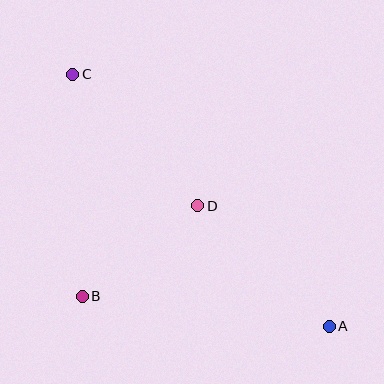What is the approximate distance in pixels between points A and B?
The distance between A and B is approximately 249 pixels.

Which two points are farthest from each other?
Points A and C are farthest from each other.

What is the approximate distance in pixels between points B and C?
The distance between B and C is approximately 222 pixels.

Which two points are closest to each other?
Points B and D are closest to each other.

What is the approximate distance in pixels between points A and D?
The distance between A and D is approximately 178 pixels.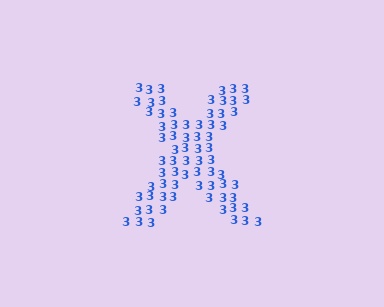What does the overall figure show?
The overall figure shows the letter X.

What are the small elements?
The small elements are digit 3's.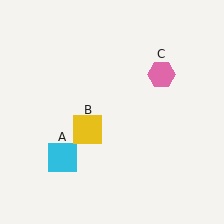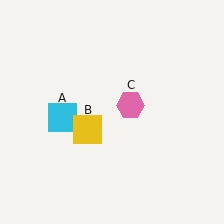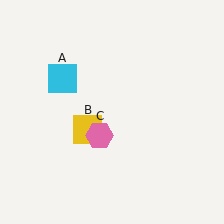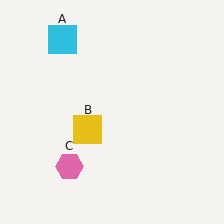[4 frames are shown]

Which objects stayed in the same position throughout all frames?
Yellow square (object B) remained stationary.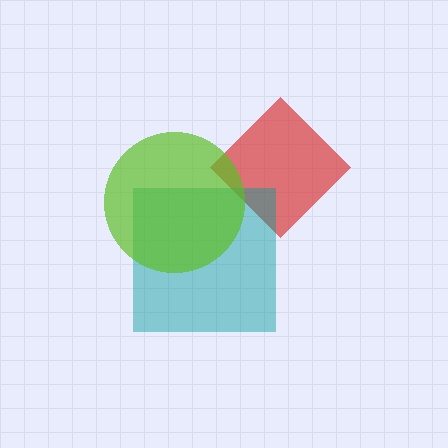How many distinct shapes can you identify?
There are 3 distinct shapes: a red diamond, a teal square, a lime circle.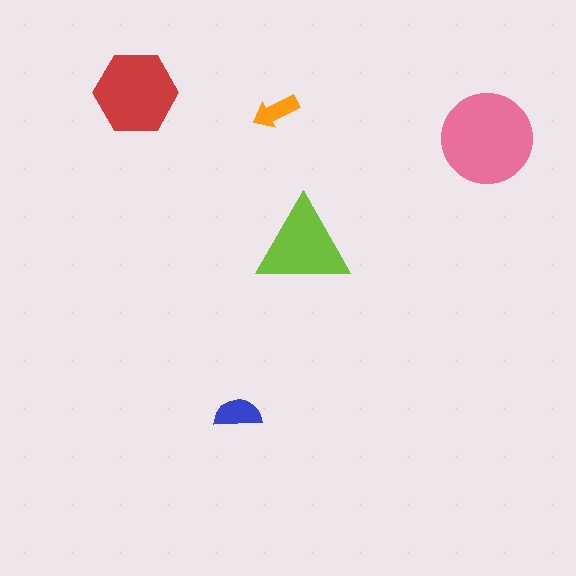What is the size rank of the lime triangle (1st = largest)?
3rd.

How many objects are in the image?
There are 5 objects in the image.